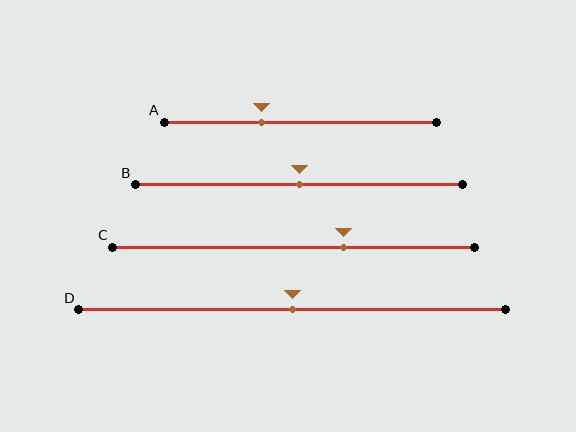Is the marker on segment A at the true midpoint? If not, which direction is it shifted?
No, the marker on segment A is shifted to the left by about 14% of the segment length.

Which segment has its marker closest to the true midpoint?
Segment B has its marker closest to the true midpoint.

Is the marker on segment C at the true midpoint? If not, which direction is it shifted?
No, the marker on segment C is shifted to the right by about 14% of the segment length.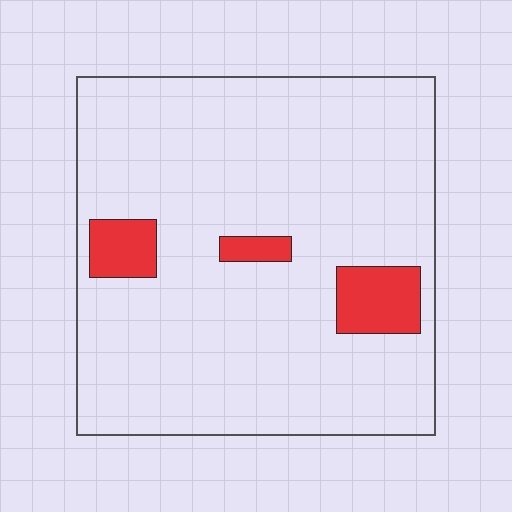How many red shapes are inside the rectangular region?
3.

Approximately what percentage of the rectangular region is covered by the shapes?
Approximately 10%.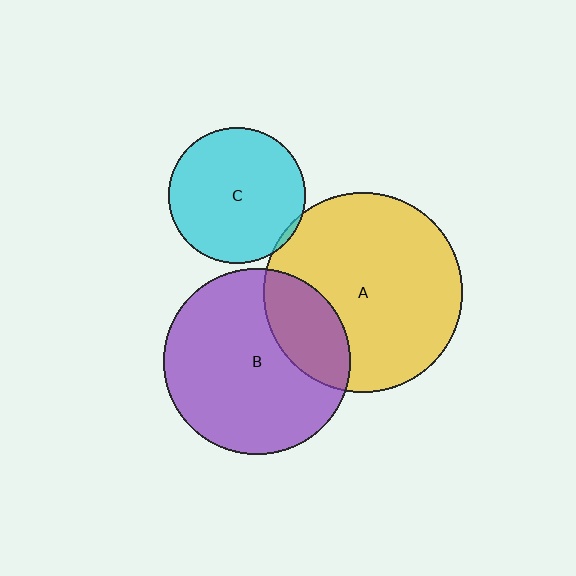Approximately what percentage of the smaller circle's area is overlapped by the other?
Approximately 5%.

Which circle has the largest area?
Circle A (yellow).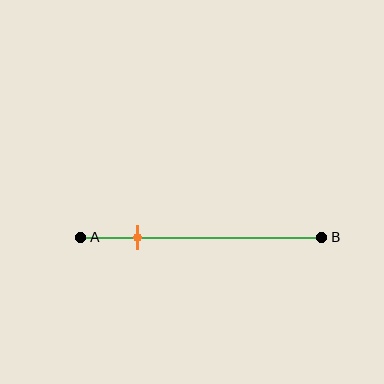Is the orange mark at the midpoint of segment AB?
No, the mark is at about 25% from A, not at the 50% midpoint.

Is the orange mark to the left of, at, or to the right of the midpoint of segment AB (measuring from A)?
The orange mark is to the left of the midpoint of segment AB.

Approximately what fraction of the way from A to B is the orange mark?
The orange mark is approximately 25% of the way from A to B.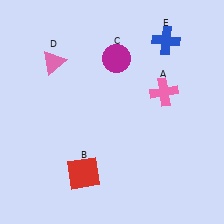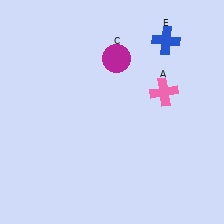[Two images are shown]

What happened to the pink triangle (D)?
The pink triangle (D) was removed in Image 2. It was in the top-left area of Image 1.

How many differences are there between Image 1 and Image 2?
There are 2 differences between the two images.